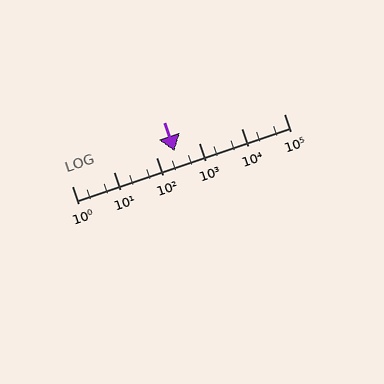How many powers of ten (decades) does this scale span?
The scale spans 5 decades, from 1 to 100000.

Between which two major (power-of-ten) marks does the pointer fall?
The pointer is between 100 and 1000.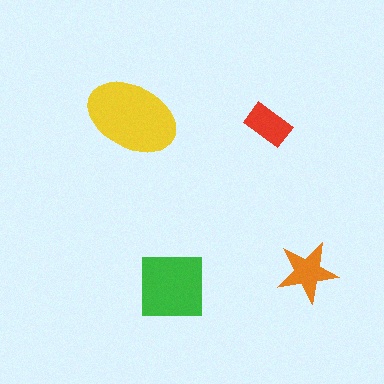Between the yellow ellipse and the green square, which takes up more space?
The yellow ellipse.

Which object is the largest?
The yellow ellipse.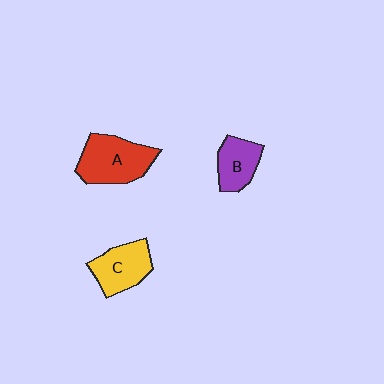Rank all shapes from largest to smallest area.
From largest to smallest: A (red), C (yellow), B (purple).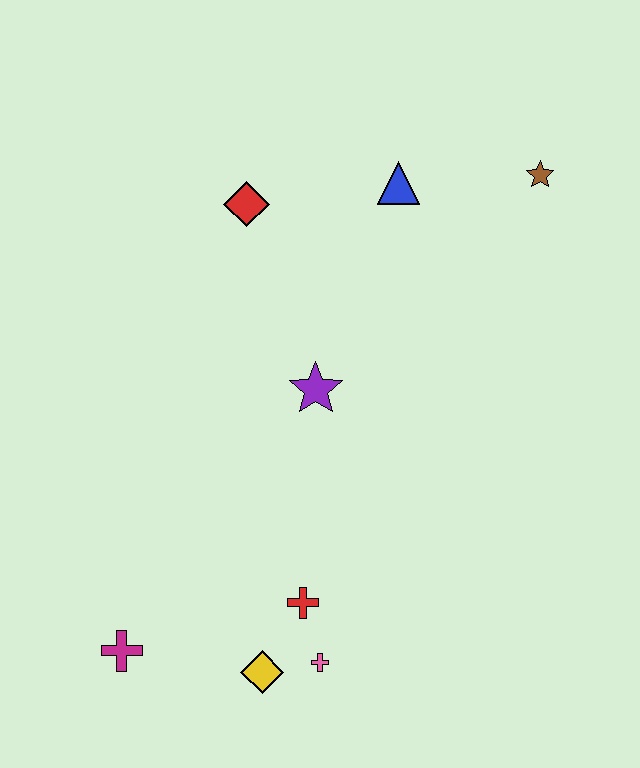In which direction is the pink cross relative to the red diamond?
The pink cross is below the red diamond.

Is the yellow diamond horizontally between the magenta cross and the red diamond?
No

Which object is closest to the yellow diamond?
The pink cross is closest to the yellow diamond.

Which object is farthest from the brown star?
The magenta cross is farthest from the brown star.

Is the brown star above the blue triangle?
Yes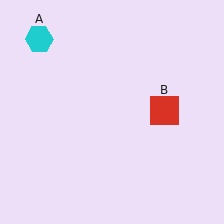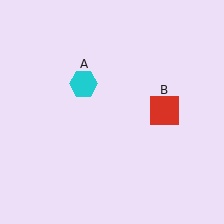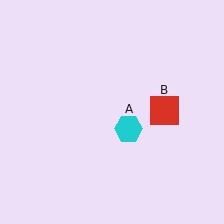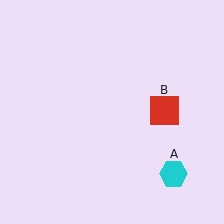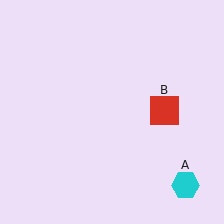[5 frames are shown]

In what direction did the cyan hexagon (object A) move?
The cyan hexagon (object A) moved down and to the right.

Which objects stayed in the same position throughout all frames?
Red square (object B) remained stationary.